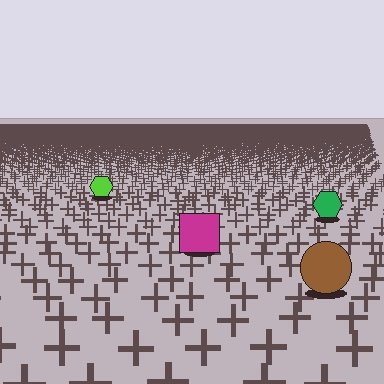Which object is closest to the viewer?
The brown circle is closest. The texture marks near it are larger and more spread out.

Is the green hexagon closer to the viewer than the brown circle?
No. The brown circle is closer — you can tell from the texture gradient: the ground texture is coarser near it.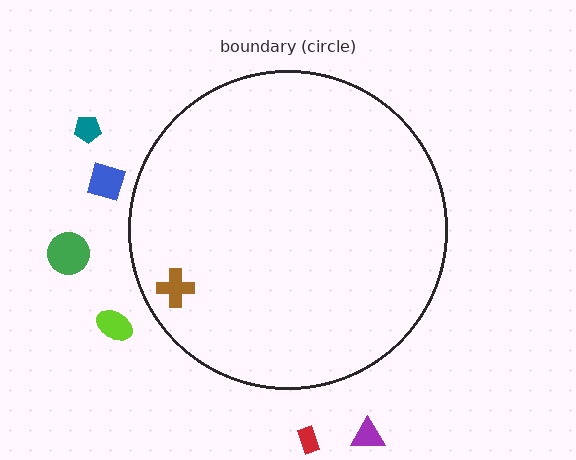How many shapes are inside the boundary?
1 inside, 6 outside.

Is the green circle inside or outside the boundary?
Outside.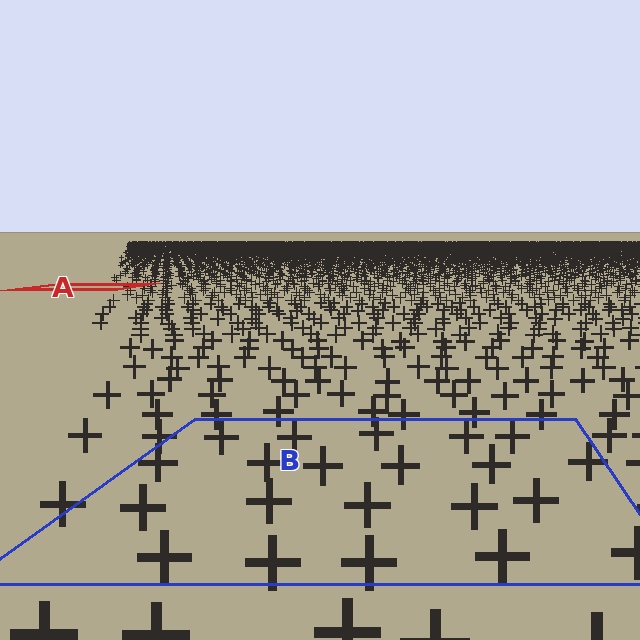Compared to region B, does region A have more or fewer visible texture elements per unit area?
Region A has more texture elements per unit area — they are packed more densely because it is farther away.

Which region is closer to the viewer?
Region B is closer. The texture elements there are larger and more spread out.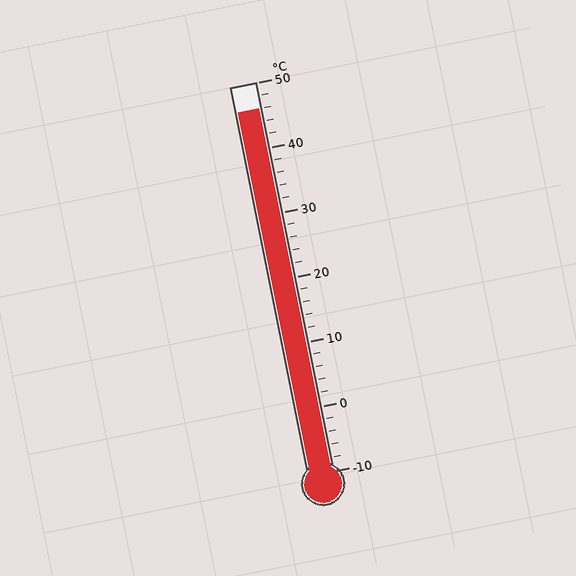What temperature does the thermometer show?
The thermometer shows approximately 46°C.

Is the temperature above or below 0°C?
The temperature is above 0°C.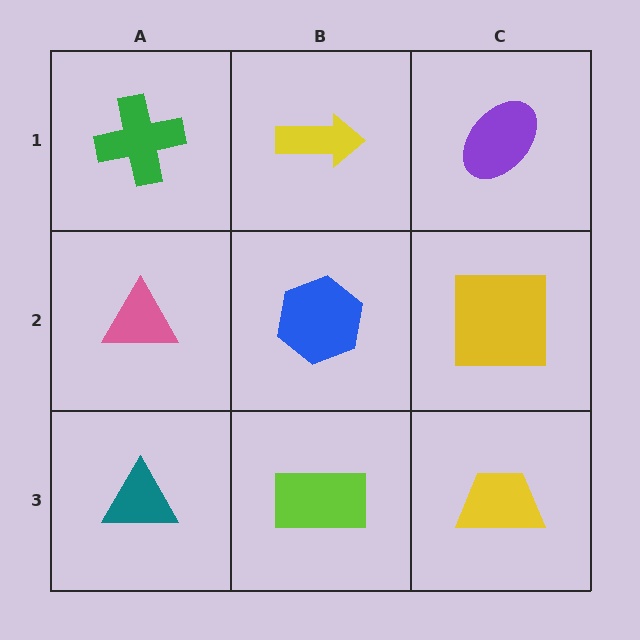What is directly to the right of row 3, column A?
A lime rectangle.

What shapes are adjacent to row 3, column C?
A yellow square (row 2, column C), a lime rectangle (row 3, column B).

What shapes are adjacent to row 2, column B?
A yellow arrow (row 1, column B), a lime rectangle (row 3, column B), a pink triangle (row 2, column A), a yellow square (row 2, column C).